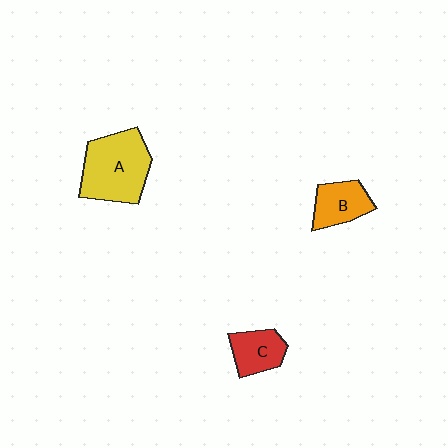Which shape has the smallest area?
Shape C (red).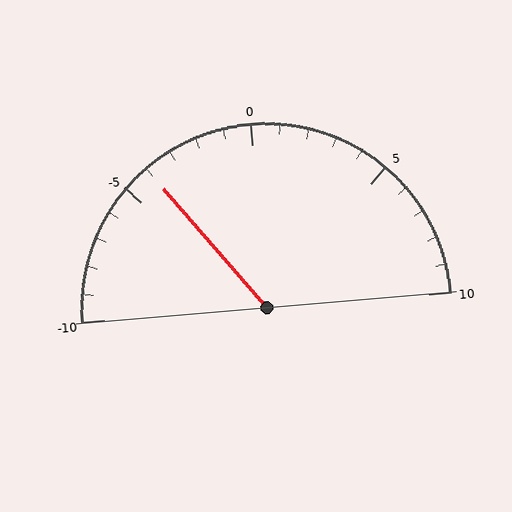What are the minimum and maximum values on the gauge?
The gauge ranges from -10 to 10.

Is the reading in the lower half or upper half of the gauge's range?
The reading is in the lower half of the range (-10 to 10).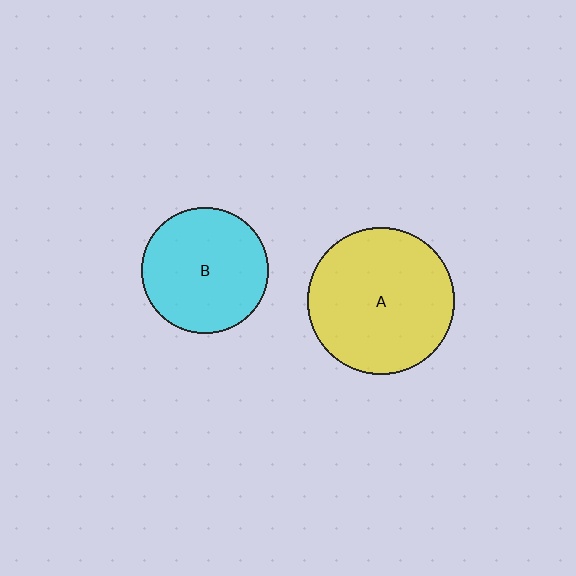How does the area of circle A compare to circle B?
Approximately 1.4 times.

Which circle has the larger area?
Circle A (yellow).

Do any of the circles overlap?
No, none of the circles overlap.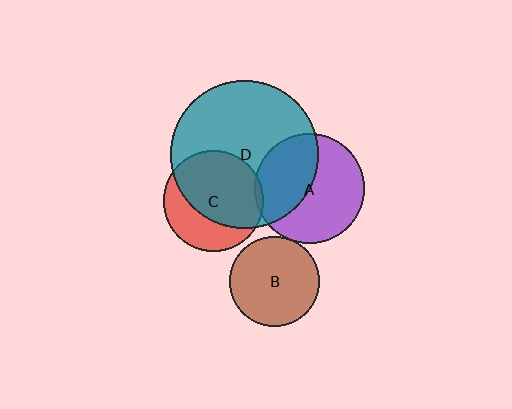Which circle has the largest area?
Circle D (teal).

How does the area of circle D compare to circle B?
Approximately 2.7 times.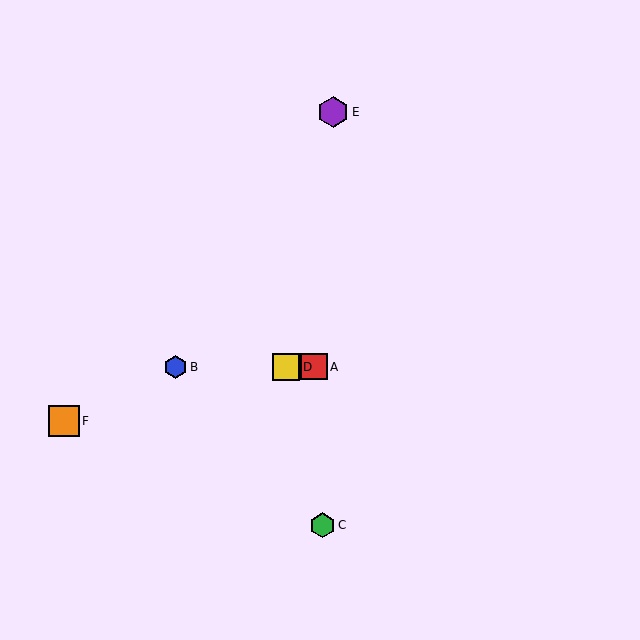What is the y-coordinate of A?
Object A is at y≈367.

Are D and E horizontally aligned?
No, D is at y≈367 and E is at y≈112.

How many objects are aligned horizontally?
3 objects (A, B, D) are aligned horizontally.